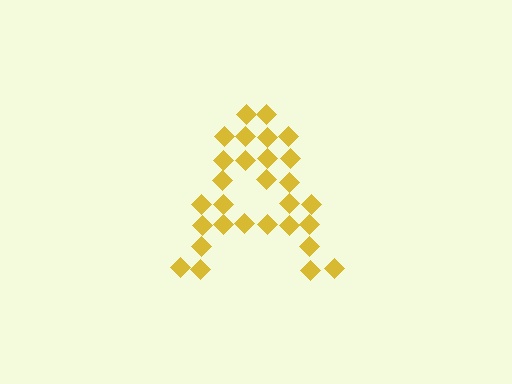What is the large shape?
The large shape is the letter A.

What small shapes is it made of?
It is made of small diamonds.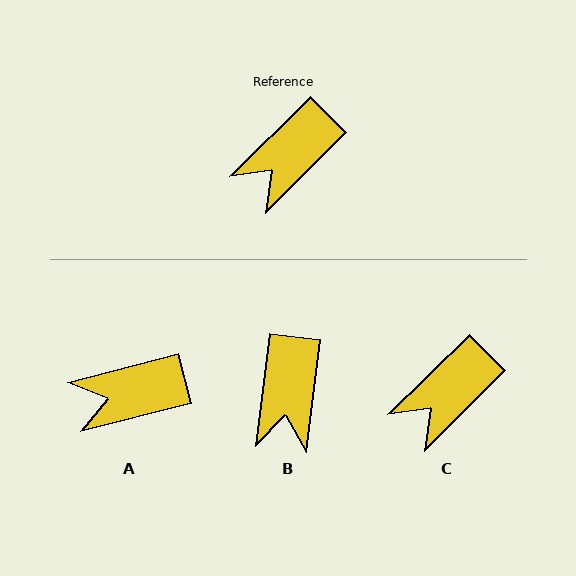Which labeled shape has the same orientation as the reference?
C.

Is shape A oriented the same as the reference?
No, it is off by about 30 degrees.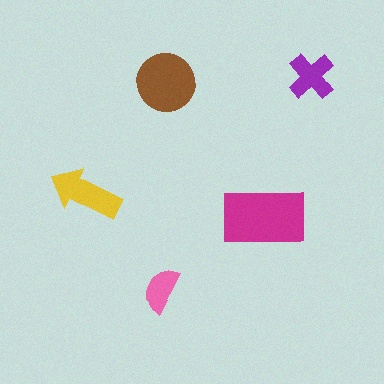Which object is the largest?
The magenta rectangle.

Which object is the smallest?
The pink semicircle.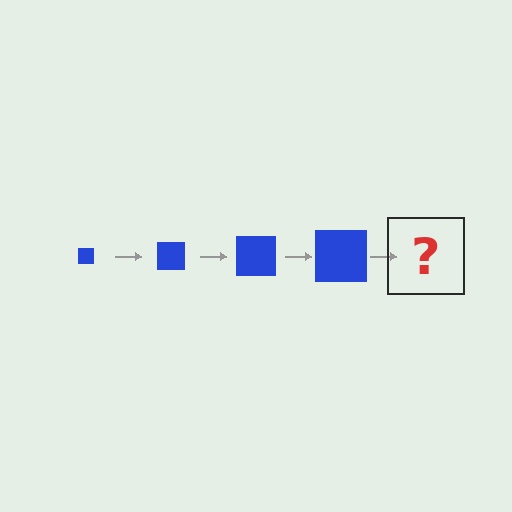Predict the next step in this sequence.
The next step is a blue square, larger than the previous one.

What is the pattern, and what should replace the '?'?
The pattern is that the square gets progressively larger each step. The '?' should be a blue square, larger than the previous one.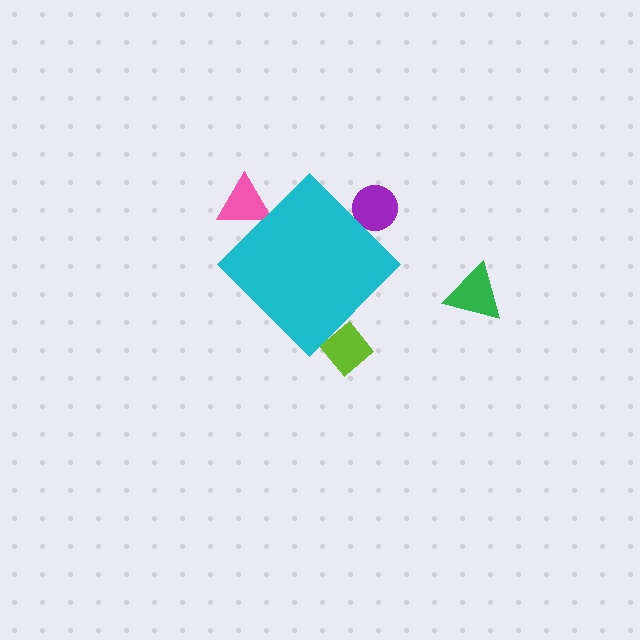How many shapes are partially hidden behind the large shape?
3 shapes are partially hidden.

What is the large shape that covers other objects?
A cyan diamond.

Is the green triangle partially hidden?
No, the green triangle is fully visible.